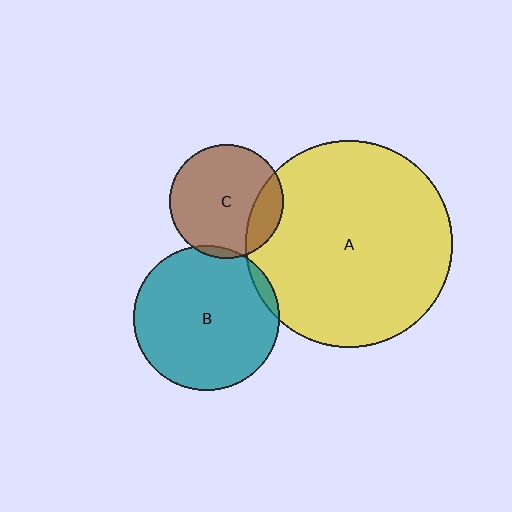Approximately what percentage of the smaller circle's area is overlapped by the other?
Approximately 20%.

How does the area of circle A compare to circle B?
Approximately 2.0 times.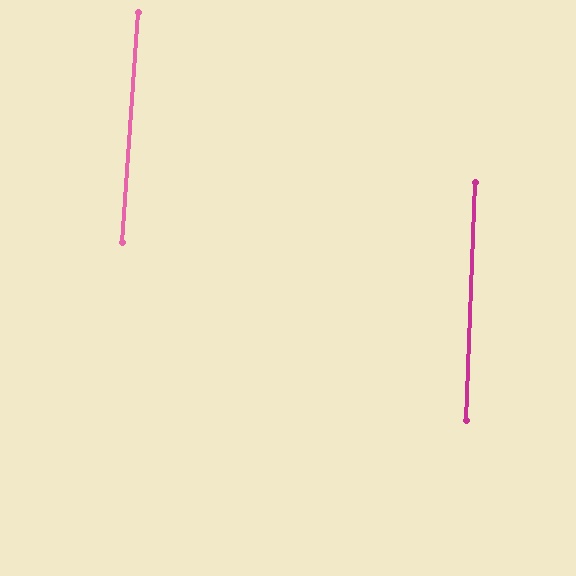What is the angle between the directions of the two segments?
Approximately 2 degrees.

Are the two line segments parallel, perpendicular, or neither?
Parallel — their directions differ by only 1.7°.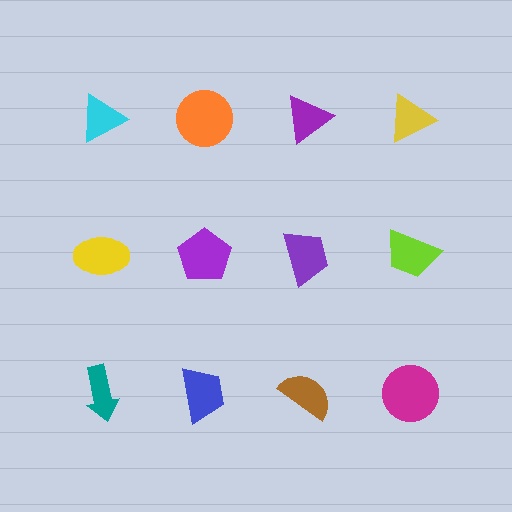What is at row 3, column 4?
A magenta circle.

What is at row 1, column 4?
A yellow triangle.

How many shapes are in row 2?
4 shapes.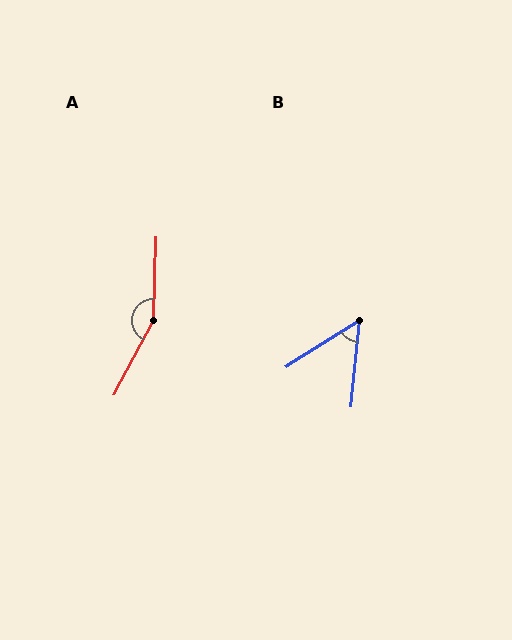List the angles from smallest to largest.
B (52°), A (154°).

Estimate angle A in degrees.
Approximately 154 degrees.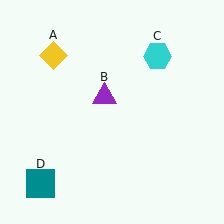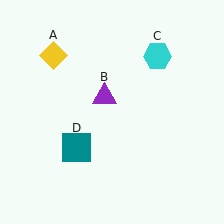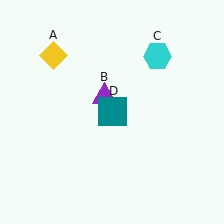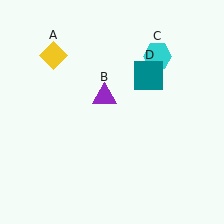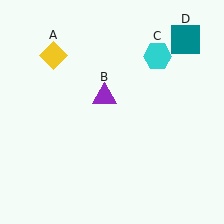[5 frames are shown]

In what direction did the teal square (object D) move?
The teal square (object D) moved up and to the right.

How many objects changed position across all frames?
1 object changed position: teal square (object D).